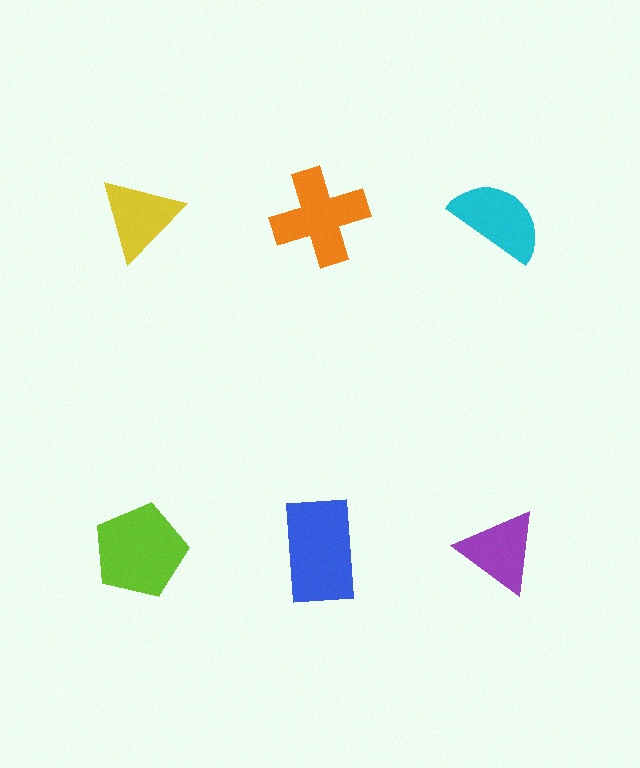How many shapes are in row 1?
3 shapes.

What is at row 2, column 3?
A purple triangle.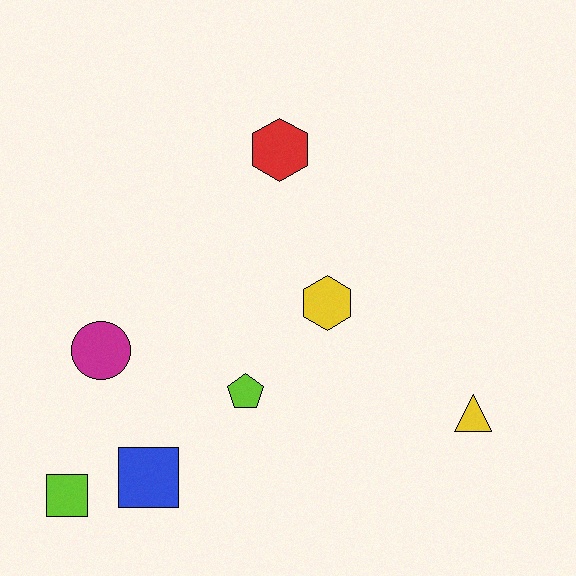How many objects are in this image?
There are 7 objects.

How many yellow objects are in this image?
There are 2 yellow objects.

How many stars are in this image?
There are no stars.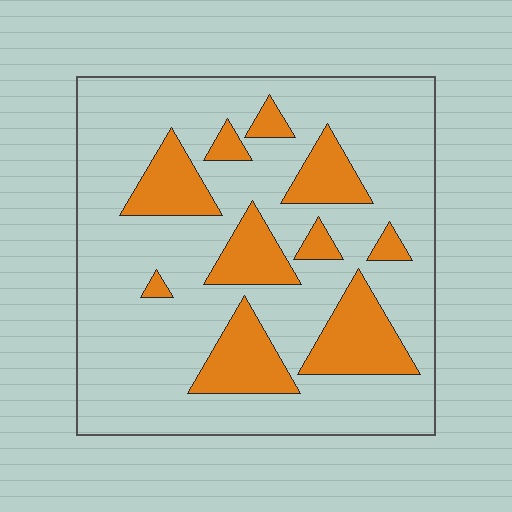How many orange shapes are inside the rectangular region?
10.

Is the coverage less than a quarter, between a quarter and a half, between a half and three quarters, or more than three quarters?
Less than a quarter.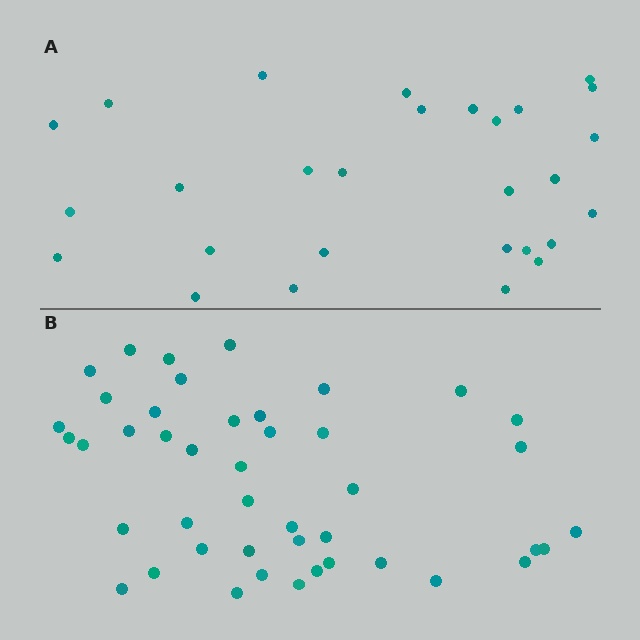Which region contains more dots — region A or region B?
Region B (the bottom region) has more dots.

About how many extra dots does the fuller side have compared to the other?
Region B has approximately 15 more dots than region A.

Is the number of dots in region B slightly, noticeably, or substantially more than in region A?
Region B has substantially more. The ratio is roughly 1.6 to 1.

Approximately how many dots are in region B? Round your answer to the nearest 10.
About 40 dots. (The exact count is 44, which rounds to 40.)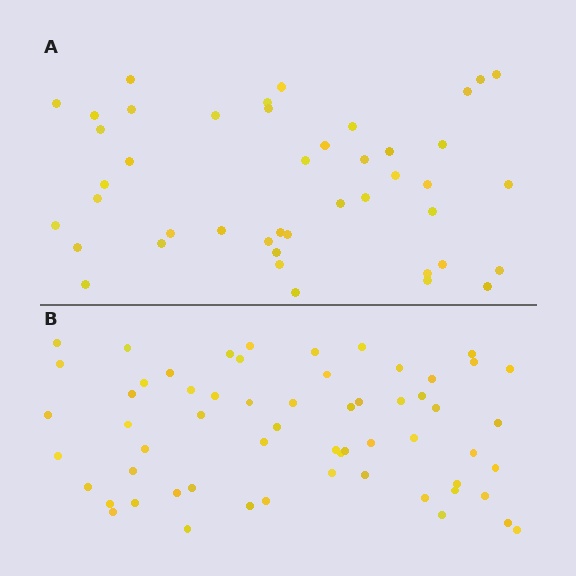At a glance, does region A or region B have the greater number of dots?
Region B (the bottom region) has more dots.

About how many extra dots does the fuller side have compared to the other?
Region B has approximately 15 more dots than region A.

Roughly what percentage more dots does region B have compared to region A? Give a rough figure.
About 35% more.